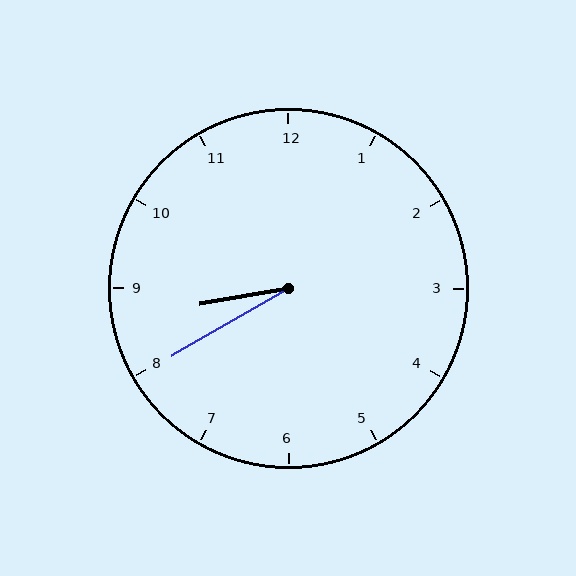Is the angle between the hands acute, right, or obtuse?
It is acute.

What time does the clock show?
8:40.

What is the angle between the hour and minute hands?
Approximately 20 degrees.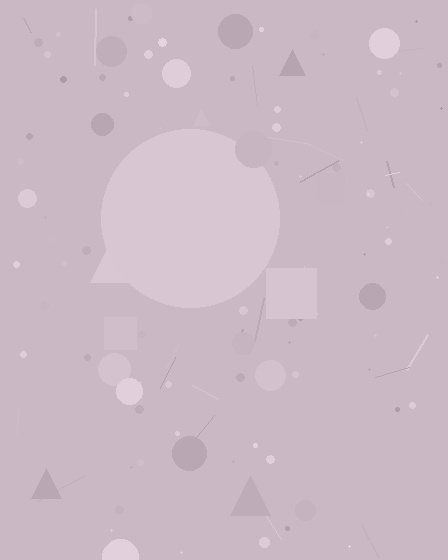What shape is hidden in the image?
A circle is hidden in the image.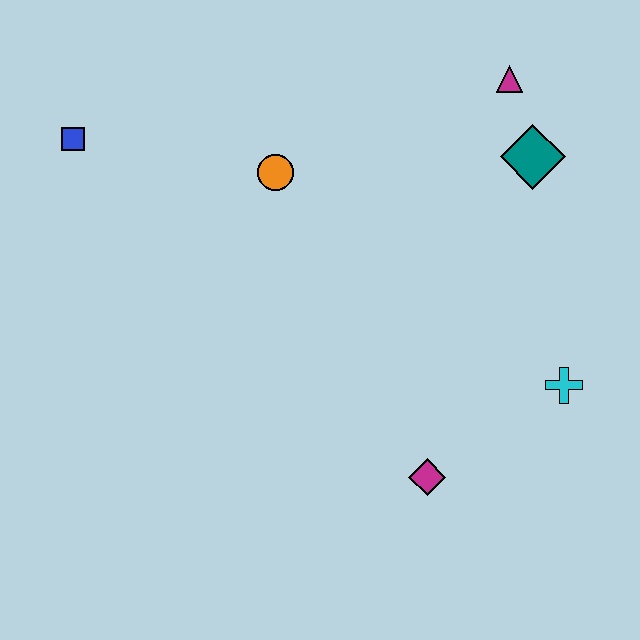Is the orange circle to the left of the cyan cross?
Yes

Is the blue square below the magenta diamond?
No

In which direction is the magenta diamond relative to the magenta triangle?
The magenta diamond is below the magenta triangle.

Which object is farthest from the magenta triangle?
The blue square is farthest from the magenta triangle.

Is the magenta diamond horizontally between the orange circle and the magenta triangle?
Yes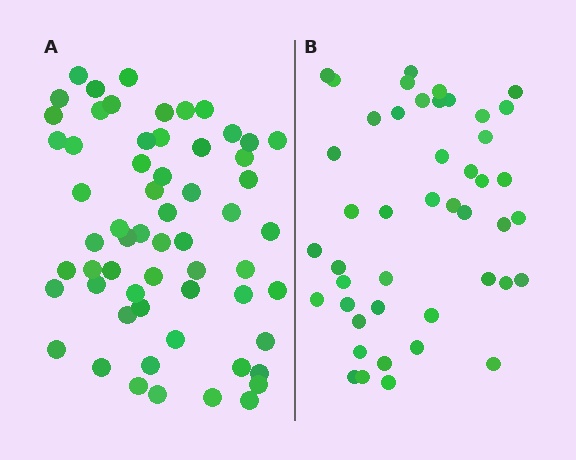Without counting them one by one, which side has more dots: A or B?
Region A (the left region) has more dots.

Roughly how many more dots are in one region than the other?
Region A has approximately 15 more dots than region B.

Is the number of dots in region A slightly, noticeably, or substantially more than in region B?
Region A has noticeably more, but not dramatically so. The ratio is roughly 1.3 to 1.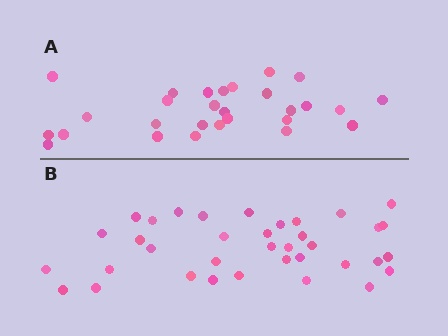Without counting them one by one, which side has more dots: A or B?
Region B (the bottom region) has more dots.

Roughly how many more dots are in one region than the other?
Region B has roughly 8 or so more dots than region A.